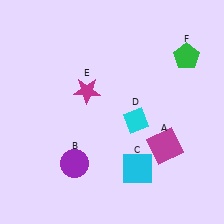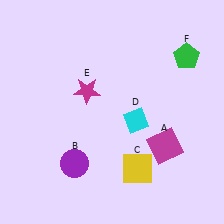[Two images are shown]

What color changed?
The square (C) changed from cyan in Image 1 to yellow in Image 2.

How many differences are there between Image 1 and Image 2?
There is 1 difference between the two images.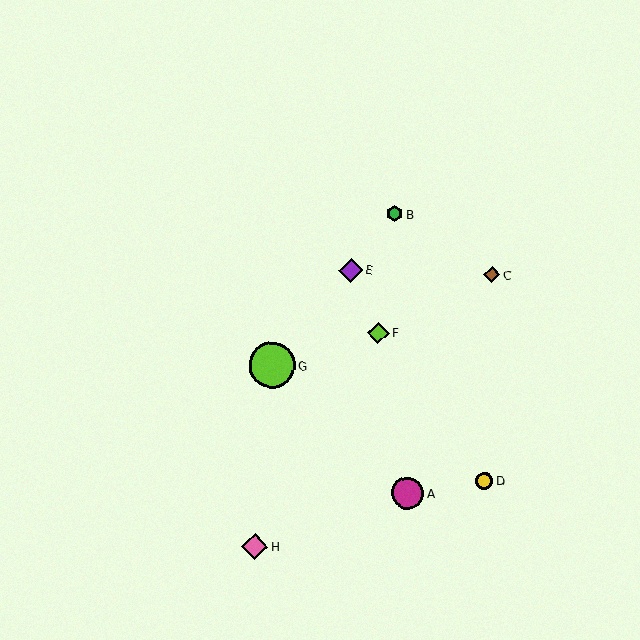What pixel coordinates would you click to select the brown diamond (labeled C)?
Click at (492, 275) to select the brown diamond C.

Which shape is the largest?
The lime circle (labeled G) is the largest.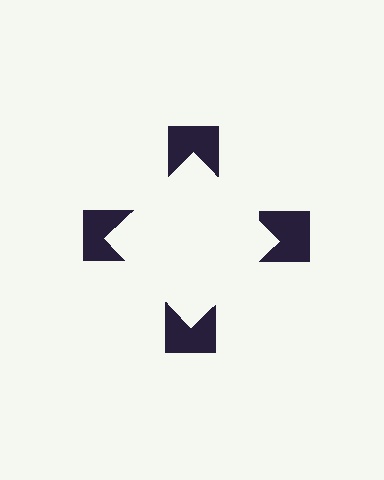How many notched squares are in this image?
There are 4 — one at each vertex of the illusory square.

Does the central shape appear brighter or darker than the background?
It typically appears slightly brighter than the background, even though no actual brightness change is drawn.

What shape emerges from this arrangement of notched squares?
An illusory square — its edges are inferred from the aligned wedge cuts in the notched squares, not physically drawn.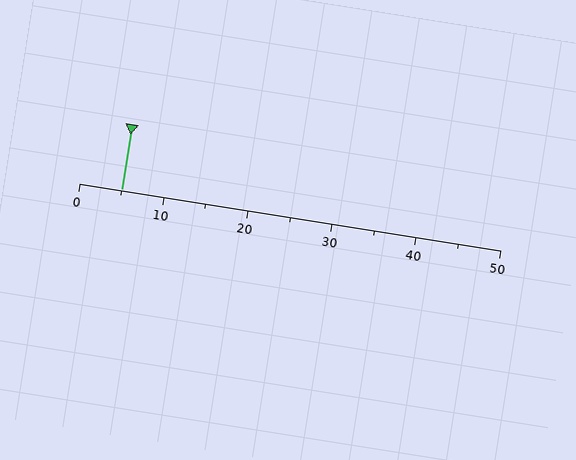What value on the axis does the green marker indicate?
The marker indicates approximately 5.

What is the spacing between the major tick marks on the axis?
The major ticks are spaced 10 apart.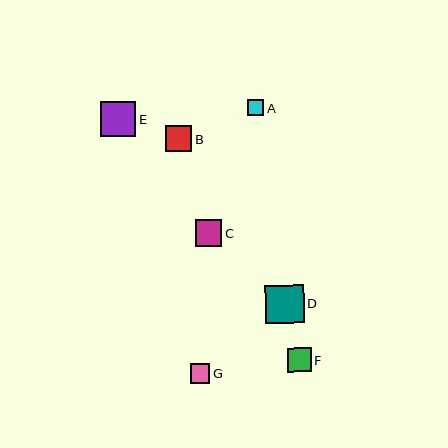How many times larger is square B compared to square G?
Square B is approximately 1.3 times the size of square G.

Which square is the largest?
Square D is the largest with a size of approximately 38 pixels.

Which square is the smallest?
Square A is the smallest with a size of approximately 17 pixels.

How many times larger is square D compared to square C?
Square D is approximately 1.5 times the size of square C.